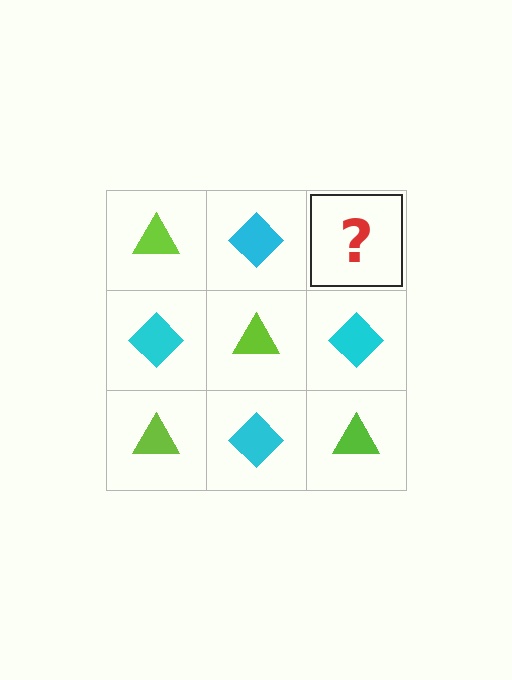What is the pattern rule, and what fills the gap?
The rule is that it alternates lime triangle and cyan diamond in a checkerboard pattern. The gap should be filled with a lime triangle.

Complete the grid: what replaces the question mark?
The question mark should be replaced with a lime triangle.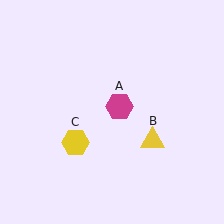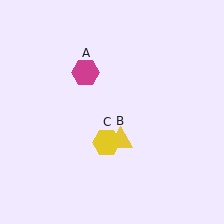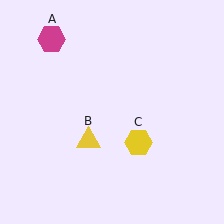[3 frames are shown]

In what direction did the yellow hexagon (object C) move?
The yellow hexagon (object C) moved right.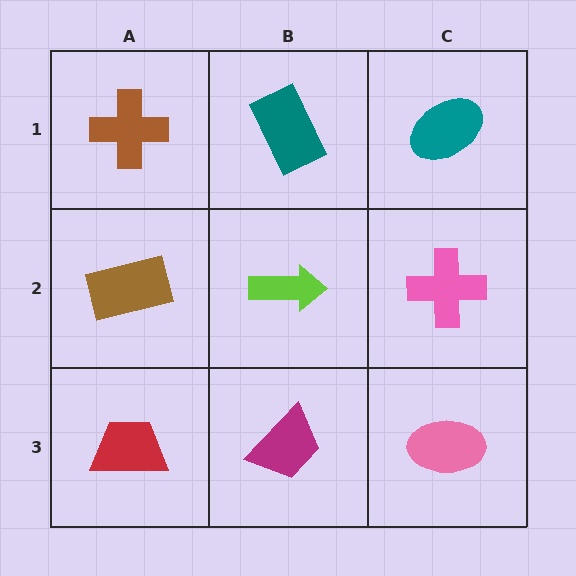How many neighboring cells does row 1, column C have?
2.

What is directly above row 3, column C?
A pink cross.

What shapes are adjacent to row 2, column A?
A brown cross (row 1, column A), a red trapezoid (row 3, column A), a lime arrow (row 2, column B).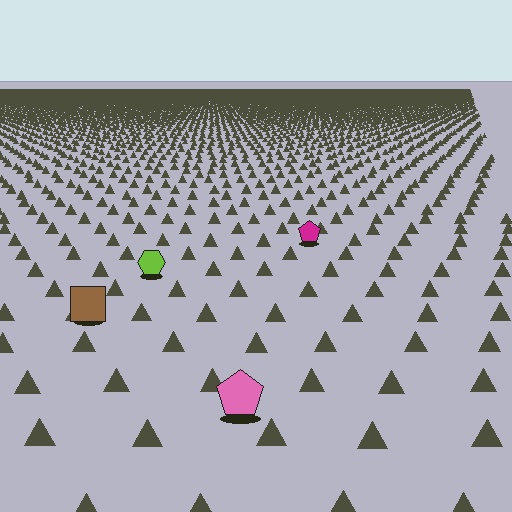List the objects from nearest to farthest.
From nearest to farthest: the pink pentagon, the brown square, the lime hexagon, the magenta pentagon.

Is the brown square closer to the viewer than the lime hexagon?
Yes. The brown square is closer — you can tell from the texture gradient: the ground texture is coarser near it.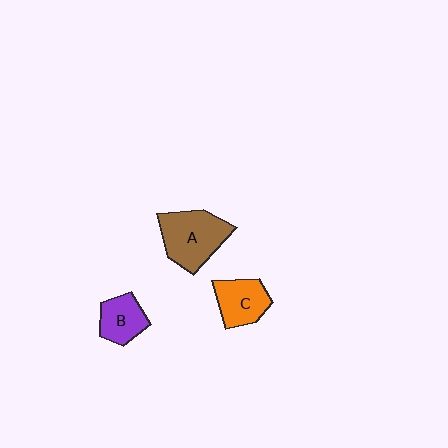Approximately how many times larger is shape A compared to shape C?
Approximately 1.5 times.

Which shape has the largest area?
Shape A (brown).